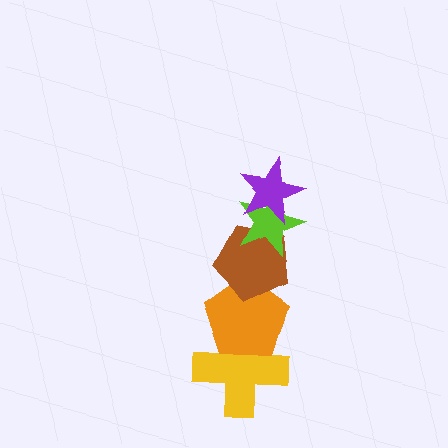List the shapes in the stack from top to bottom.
From top to bottom: the purple star, the lime star, the brown pentagon, the orange pentagon, the yellow cross.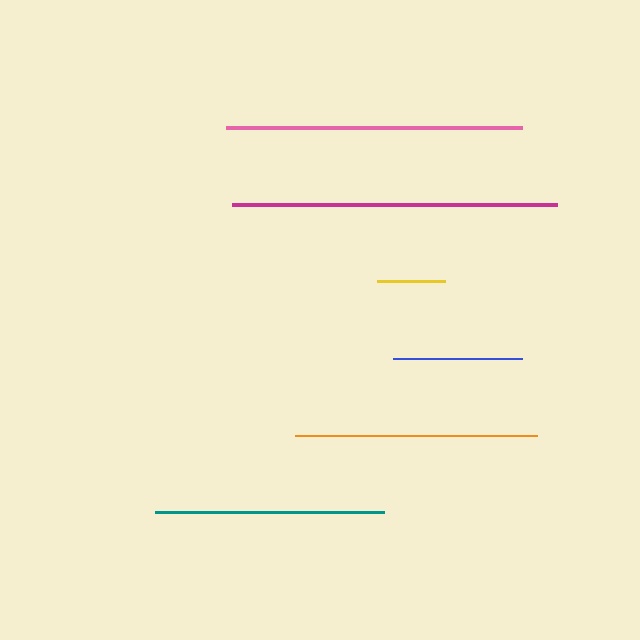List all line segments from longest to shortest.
From longest to shortest: magenta, pink, orange, teal, blue, yellow.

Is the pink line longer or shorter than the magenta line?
The magenta line is longer than the pink line.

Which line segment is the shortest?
The yellow line is the shortest at approximately 68 pixels.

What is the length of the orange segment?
The orange segment is approximately 242 pixels long.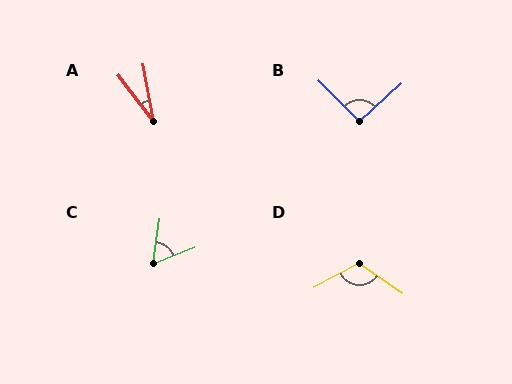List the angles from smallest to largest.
A (27°), C (60°), B (93°), D (116°).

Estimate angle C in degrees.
Approximately 60 degrees.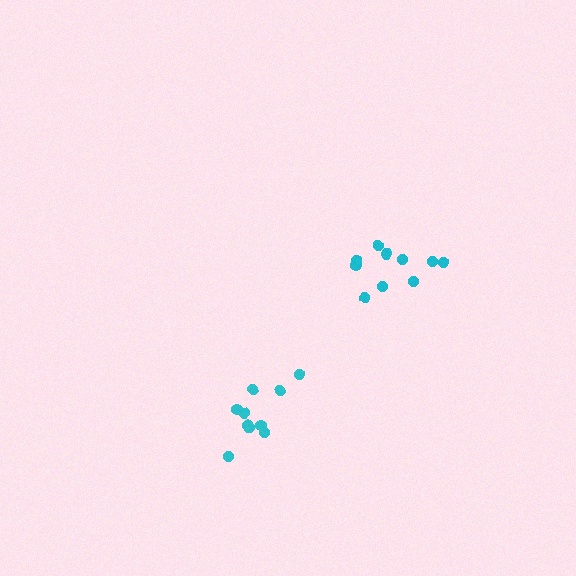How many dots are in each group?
Group 1: 10 dots, Group 2: 10 dots (20 total).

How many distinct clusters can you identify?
There are 2 distinct clusters.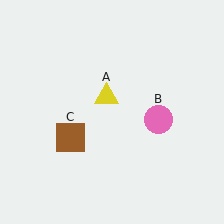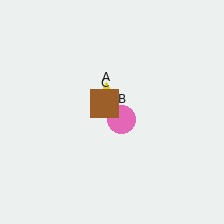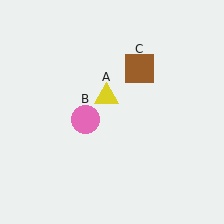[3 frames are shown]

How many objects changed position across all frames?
2 objects changed position: pink circle (object B), brown square (object C).